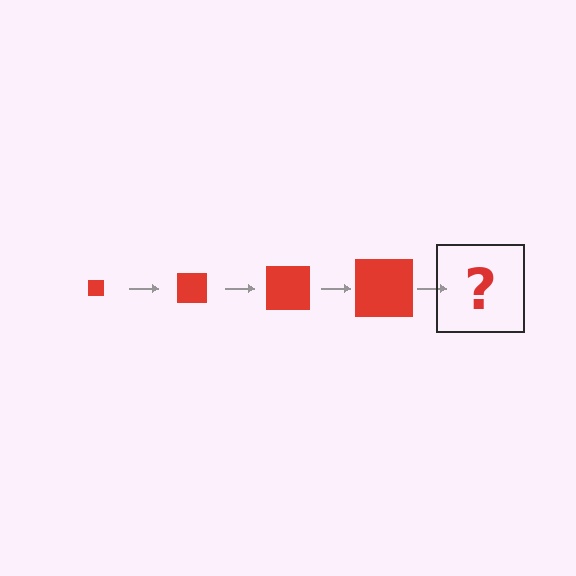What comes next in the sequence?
The next element should be a red square, larger than the previous one.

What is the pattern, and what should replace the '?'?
The pattern is that the square gets progressively larger each step. The '?' should be a red square, larger than the previous one.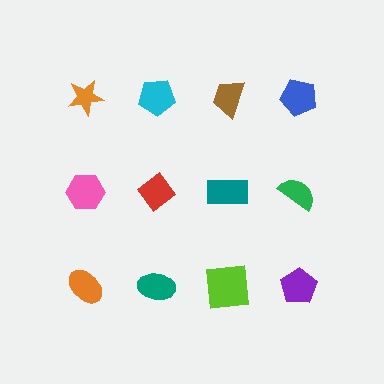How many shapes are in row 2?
4 shapes.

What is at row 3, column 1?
An orange ellipse.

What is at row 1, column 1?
An orange star.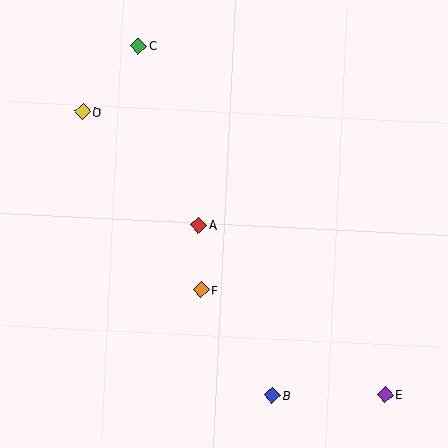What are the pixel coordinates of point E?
Point E is at (385, 395).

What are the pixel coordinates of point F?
Point F is at (201, 290).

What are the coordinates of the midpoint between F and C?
The midpoint between F and C is at (170, 168).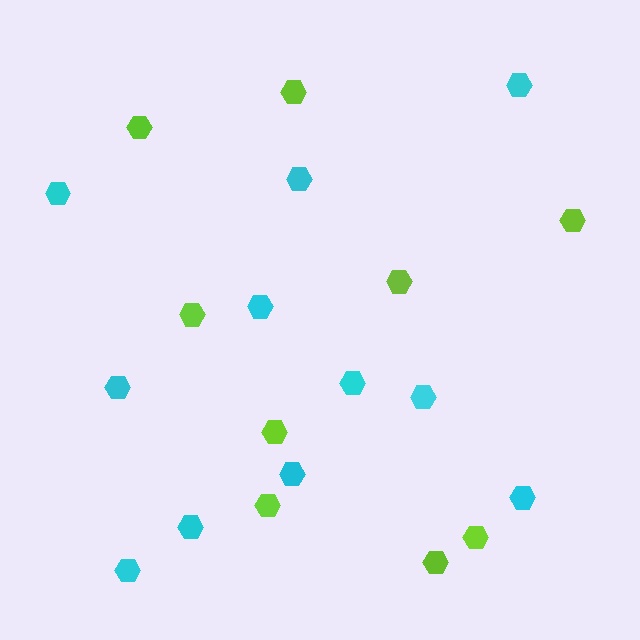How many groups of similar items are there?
There are 2 groups: one group of lime hexagons (9) and one group of cyan hexagons (11).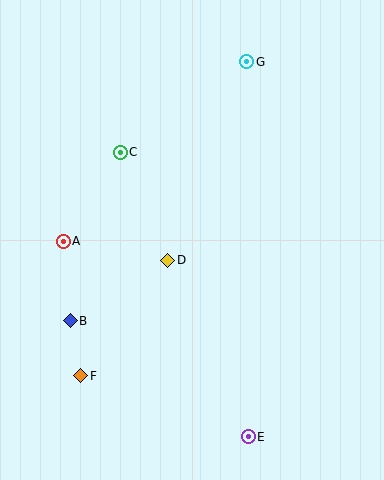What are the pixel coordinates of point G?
Point G is at (247, 62).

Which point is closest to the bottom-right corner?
Point E is closest to the bottom-right corner.